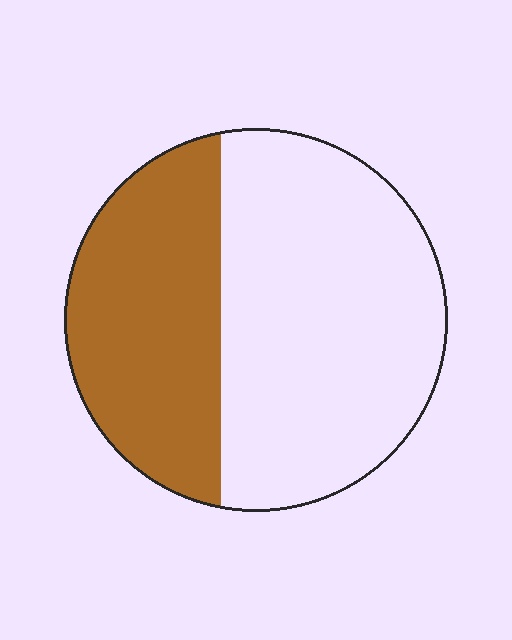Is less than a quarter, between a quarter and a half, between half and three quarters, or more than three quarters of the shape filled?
Between a quarter and a half.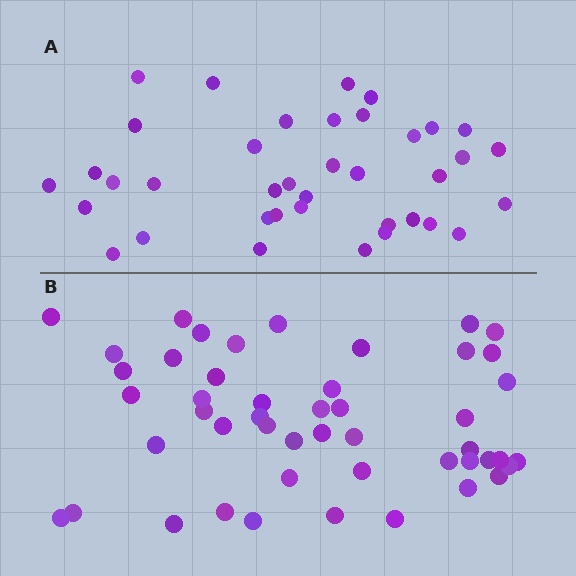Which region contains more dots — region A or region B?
Region B (the bottom region) has more dots.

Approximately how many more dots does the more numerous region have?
Region B has roughly 10 or so more dots than region A.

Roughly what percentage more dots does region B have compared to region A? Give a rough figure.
About 25% more.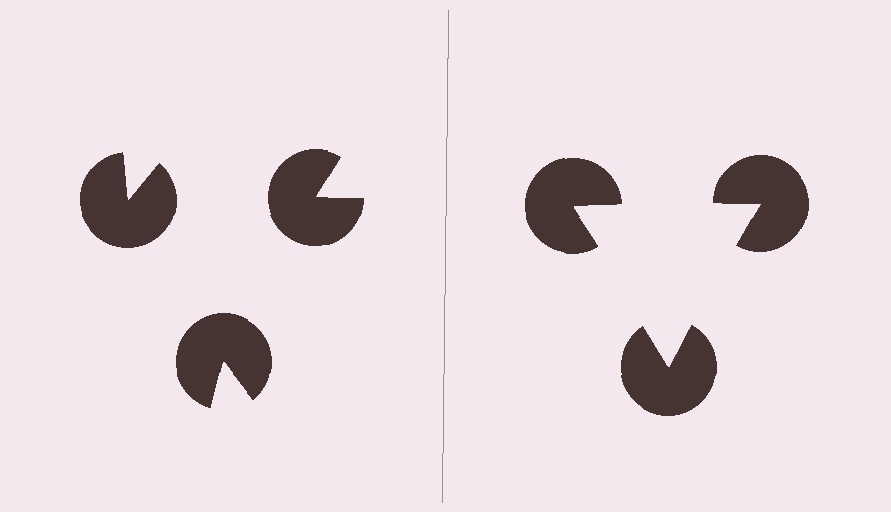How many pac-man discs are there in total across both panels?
6 — 3 on each side.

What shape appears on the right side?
An illusory triangle.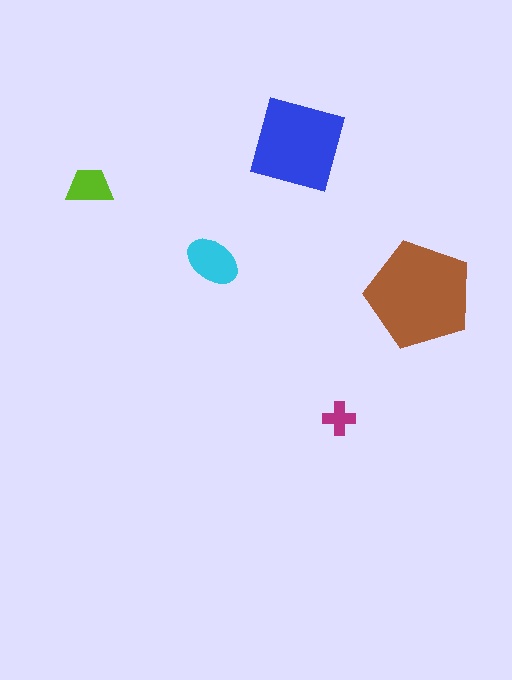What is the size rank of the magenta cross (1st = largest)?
5th.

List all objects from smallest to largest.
The magenta cross, the lime trapezoid, the cyan ellipse, the blue diamond, the brown pentagon.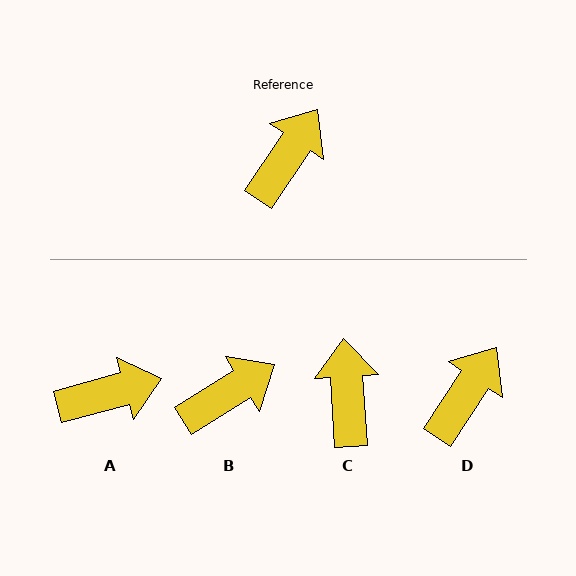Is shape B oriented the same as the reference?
No, it is off by about 25 degrees.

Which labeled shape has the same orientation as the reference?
D.